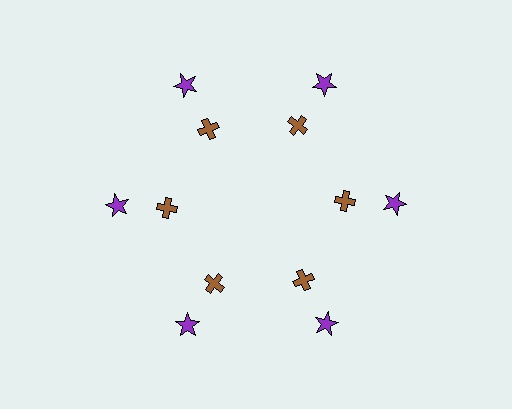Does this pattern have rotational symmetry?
Yes, this pattern has 6-fold rotational symmetry. It looks the same after rotating 60 degrees around the center.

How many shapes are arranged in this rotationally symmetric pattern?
There are 12 shapes, arranged in 6 groups of 2.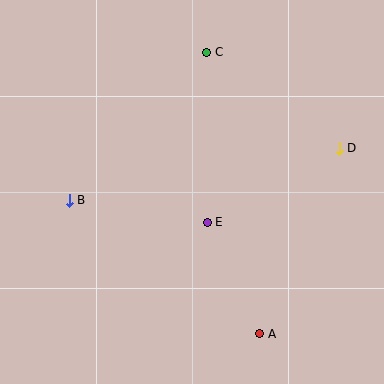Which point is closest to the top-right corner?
Point D is closest to the top-right corner.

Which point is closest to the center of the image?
Point E at (207, 222) is closest to the center.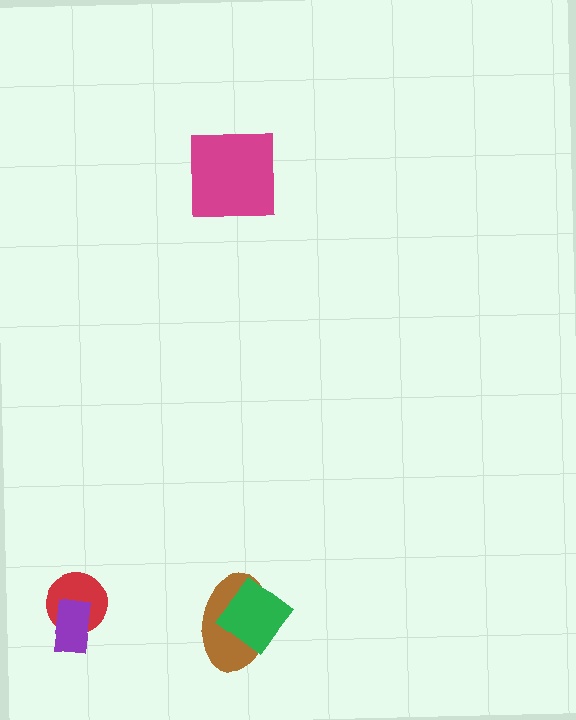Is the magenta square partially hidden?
No, no other shape covers it.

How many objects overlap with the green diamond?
1 object overlaps with the green diamond.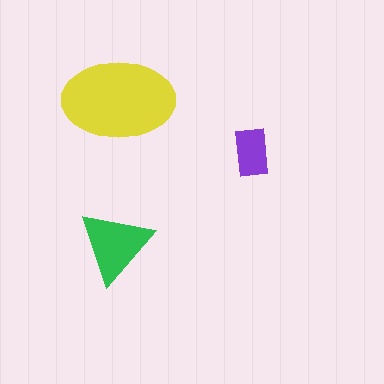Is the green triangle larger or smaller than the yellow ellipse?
Smaller.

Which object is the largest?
The yellow ellipse.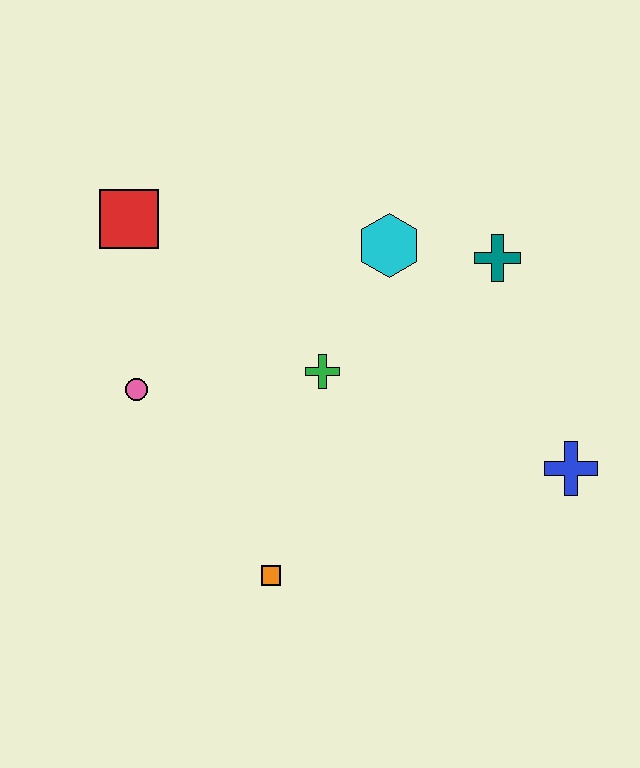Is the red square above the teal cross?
Yes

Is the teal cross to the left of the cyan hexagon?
No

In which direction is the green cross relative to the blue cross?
The green cross is to the left of the blue cross.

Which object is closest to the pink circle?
The red square is closest to the pink circle.